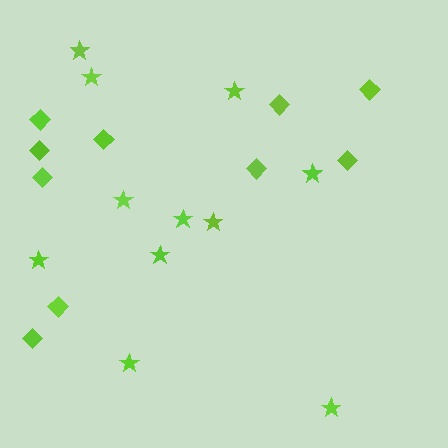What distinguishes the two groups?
There are 2 groups: one group of stars (11) and one group of diamonds (10).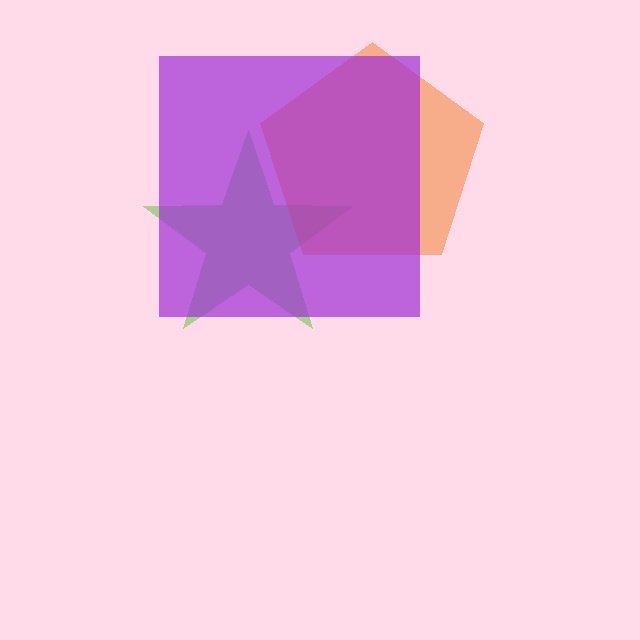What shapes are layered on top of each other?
The layered shapes are: a lime star, an orange pentagon, a purple square.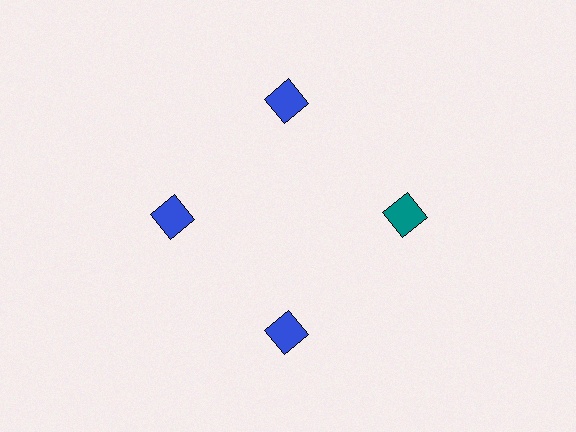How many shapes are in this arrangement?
There are 4 shapes arranged in a ring pattern.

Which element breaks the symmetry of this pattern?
The teal diamond at roughly the 3 o'clock position breaks the symmetry. All other shapes are blue diamonds.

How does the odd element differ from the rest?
It has a different color: teal instead of blue.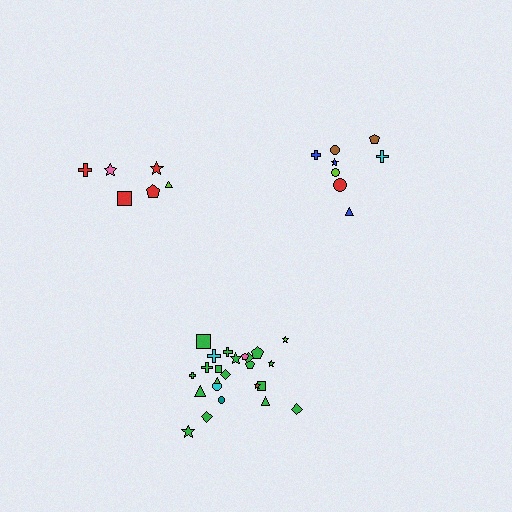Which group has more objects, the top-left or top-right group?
The top-right group.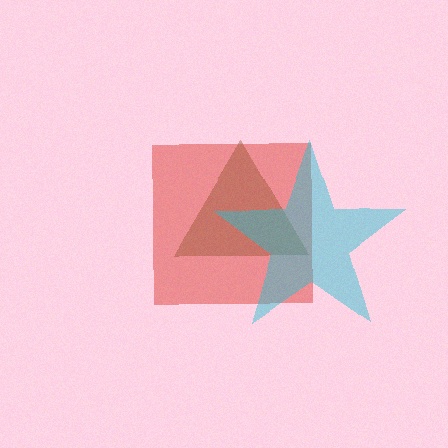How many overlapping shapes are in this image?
There are 3 overlapping shapes in the image.